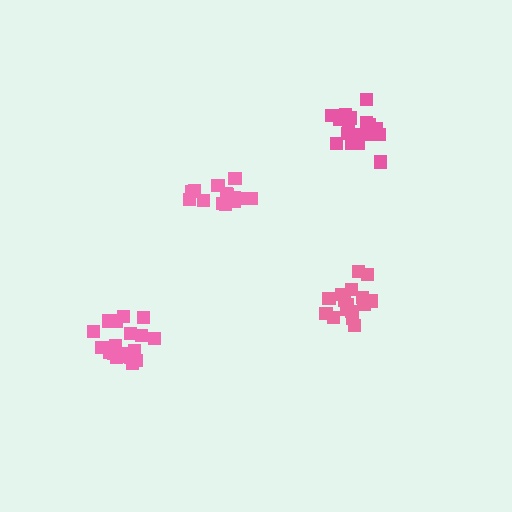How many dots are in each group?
Group 1: 18 dots, Group 2: 20 dots, Group 3: 14 dots, Group 4: 16 dots (68 total).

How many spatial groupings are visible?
There are 4 spatial groupings.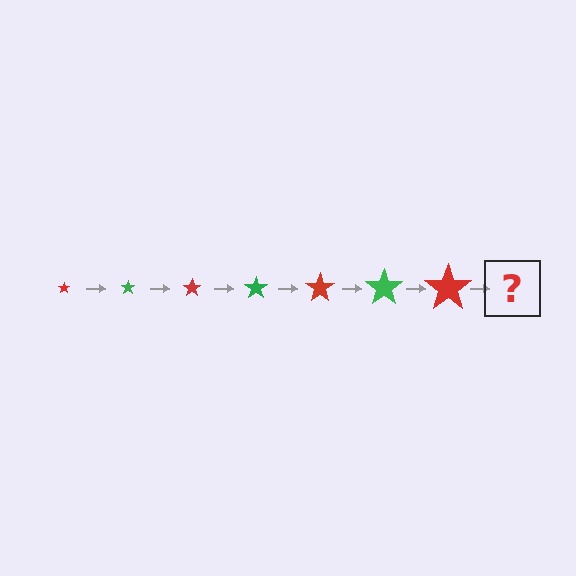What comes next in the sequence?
The next element should be a green star, larger than the previous one.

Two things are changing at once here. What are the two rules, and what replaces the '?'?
The two rules are that the star grows larger each step and the color cycles through red and green. The '?' should be a green star, larger than the previous one.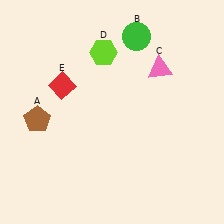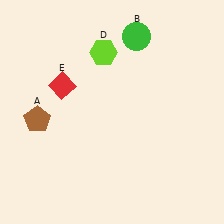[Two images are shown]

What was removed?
The pink triangle (C) was removed in Image 2.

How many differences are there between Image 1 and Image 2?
There is 1 difference between the two images.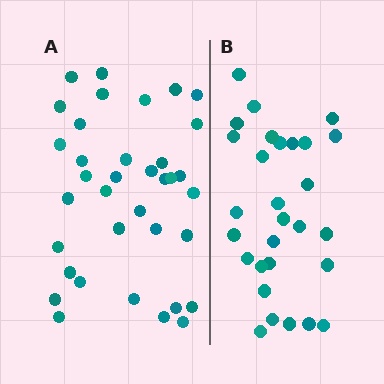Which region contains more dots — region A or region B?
Region A (the left region) has more dots.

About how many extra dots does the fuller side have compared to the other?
Region A has roughly 8 or so more dots than region B.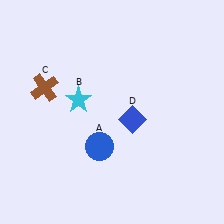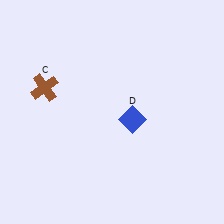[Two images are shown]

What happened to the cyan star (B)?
The cyan star (B) was removed in Image 2. It was in the top-left area of Image 1.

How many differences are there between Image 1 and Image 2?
There are 2 differences between the two images.